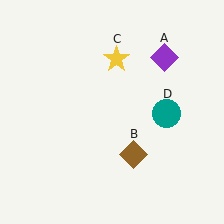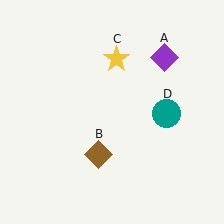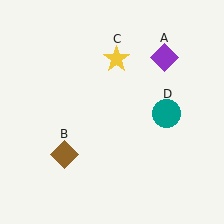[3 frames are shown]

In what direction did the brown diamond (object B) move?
The brown diamond (object B) moved left.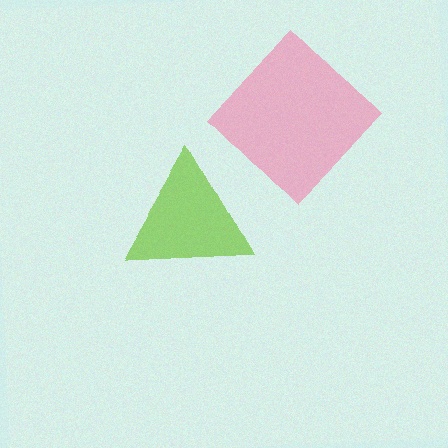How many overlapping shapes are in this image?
There are 2 overlapping shapes in the image.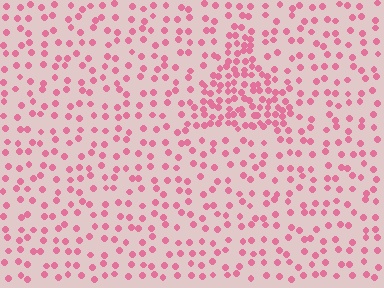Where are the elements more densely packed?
The elements are more densely packed inside the triangle boundary.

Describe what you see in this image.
The image contains small pink elements arranged at two different densities. A triangle-shaped region is visible where the elements are more densely packed than the surrounding area.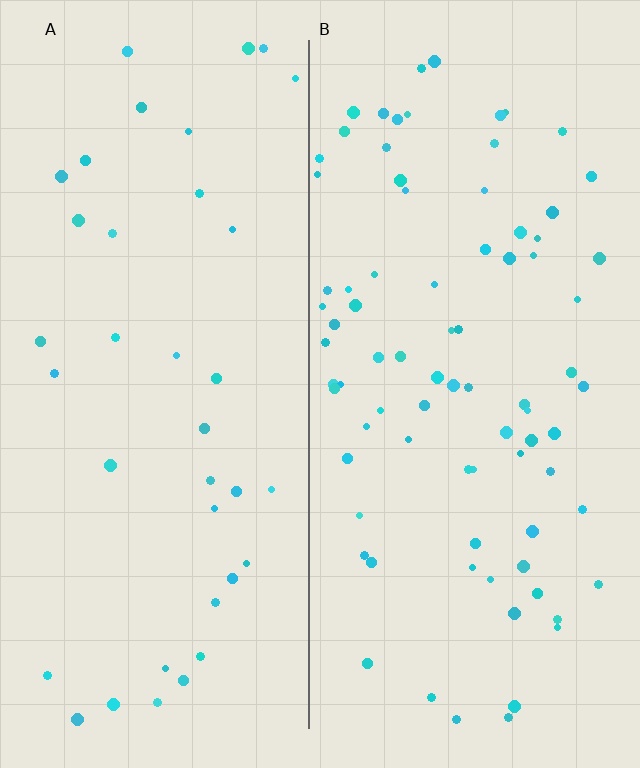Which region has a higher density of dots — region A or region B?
B (the right).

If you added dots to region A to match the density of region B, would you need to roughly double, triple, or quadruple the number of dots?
Approximately double.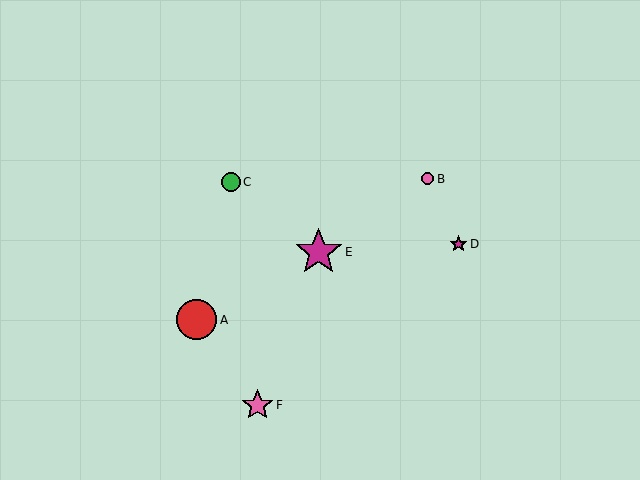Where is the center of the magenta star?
The center of the magenta star is at (459, 244).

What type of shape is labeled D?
Shape D is a magenta star.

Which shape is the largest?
The magenta star (labeled E) is the largest.